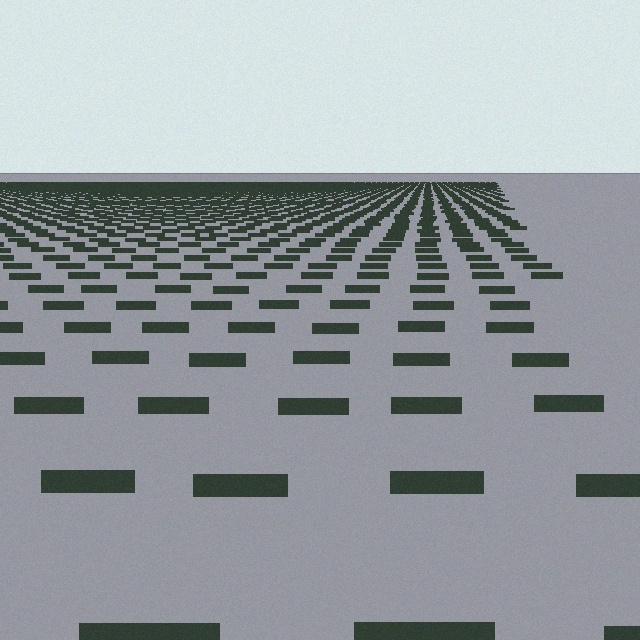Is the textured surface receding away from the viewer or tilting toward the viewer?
The surface is receding away from the viewer. Texture elements get smaller and denser toward the top.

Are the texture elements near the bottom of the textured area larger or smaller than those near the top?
Larger. Near the bottom, elements are closer to the viewer and appear at a bigger on-screen size.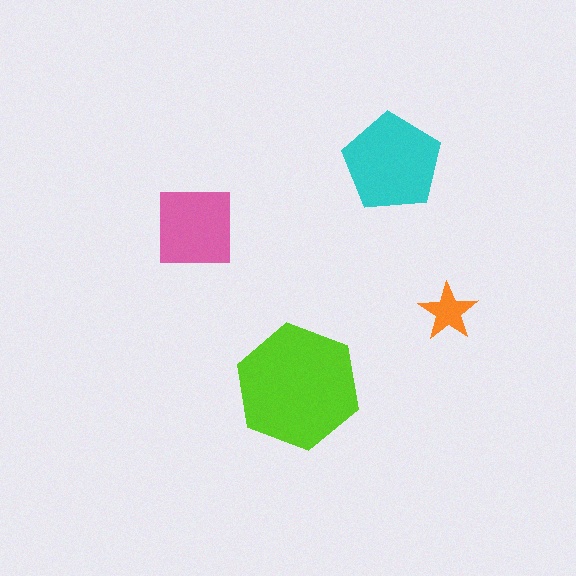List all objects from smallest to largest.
The orange star, the pink square, the cyan pentagon, the lime hexagon.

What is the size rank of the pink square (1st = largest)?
3rd.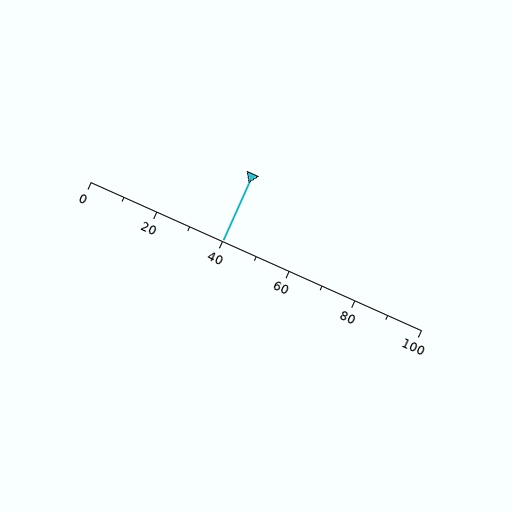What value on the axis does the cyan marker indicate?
The marker indicates approximately 40.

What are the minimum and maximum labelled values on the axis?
The axis runs from 0 to 100.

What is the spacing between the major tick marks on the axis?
The major ticks are spaced 20 apart.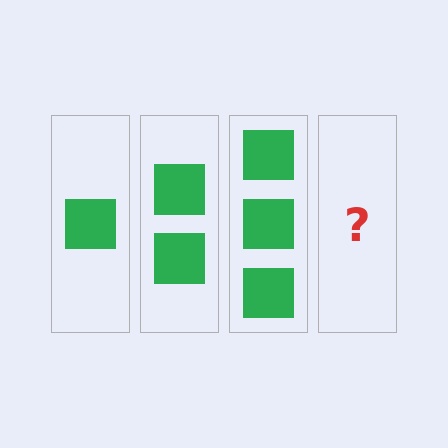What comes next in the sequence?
The next element should be 4 squares.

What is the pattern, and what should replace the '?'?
The pattern is that each step adds one more square. The '?' should be 4 squares.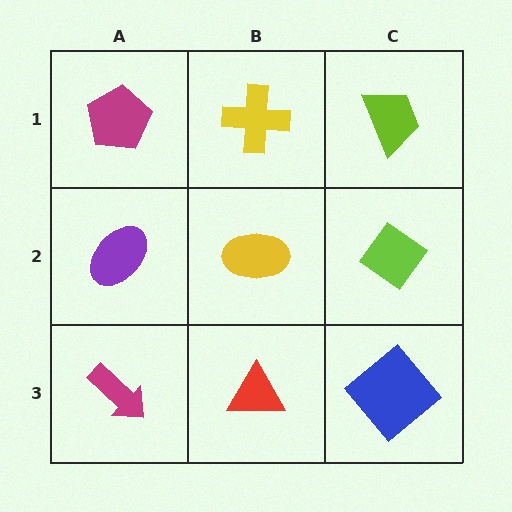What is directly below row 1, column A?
A purple ellipse.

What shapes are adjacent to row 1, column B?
A yellow ellipse (row 2, column B), a magenta pentagon (row 1, column A), a lime trapezoid (row 1, column C).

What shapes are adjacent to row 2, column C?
A lime trapezoid (row 1, column C), a blue diamond (row 3, column C), a yellow ellipse (row 2, column B).